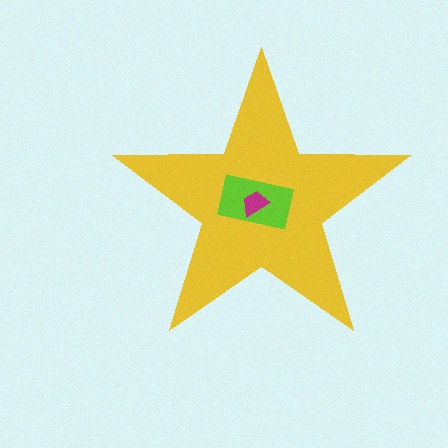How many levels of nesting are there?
3.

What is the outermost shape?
The yellow star.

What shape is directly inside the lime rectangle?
The magenta trapezoid.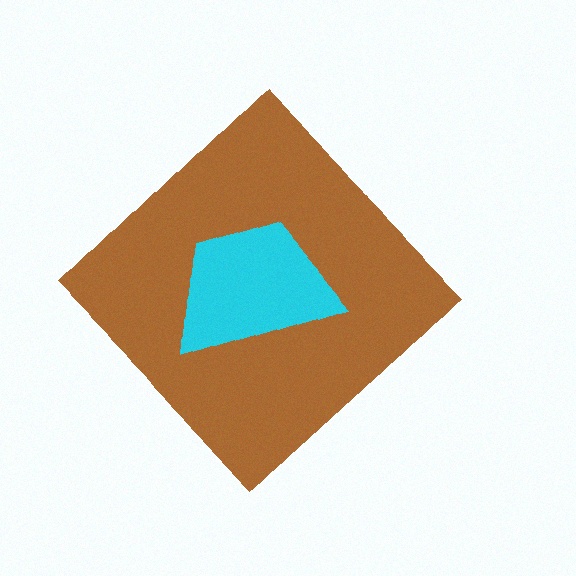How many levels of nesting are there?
2.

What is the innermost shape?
The cyan trapezoid.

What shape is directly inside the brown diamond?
The cyan trapezoid.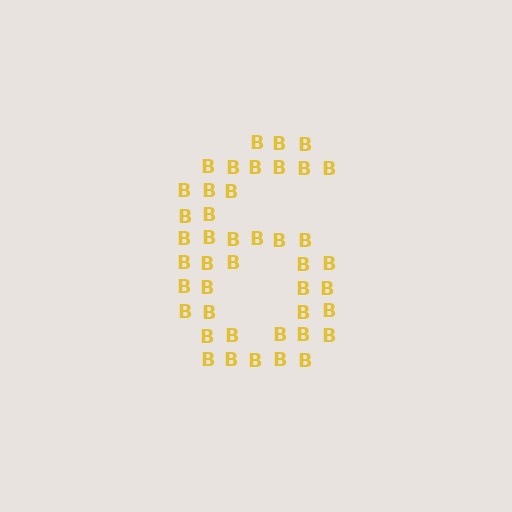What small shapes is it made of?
It is made of small letter B's.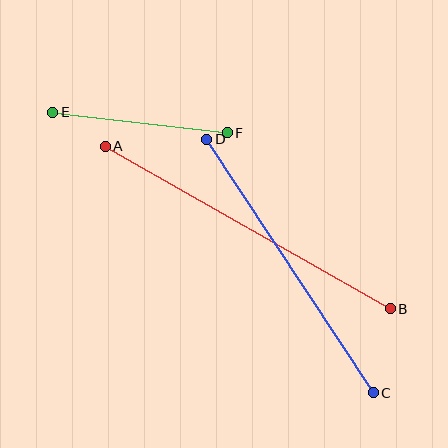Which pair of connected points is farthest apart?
Points A and B are farthest apart.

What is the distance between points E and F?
The distance is approximately 176 pixels.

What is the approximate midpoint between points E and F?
The midpoint is at approximately (140, 123) pixels.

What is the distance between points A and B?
The distance is approximately 328 pixels.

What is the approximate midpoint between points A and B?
The midpoint is at approximately (248, 227) pixels.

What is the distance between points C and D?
The distance is approximately 303 pixels.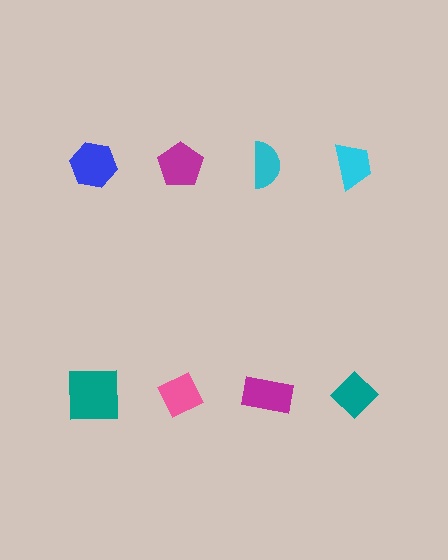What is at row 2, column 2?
A pink diamond.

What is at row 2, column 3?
A magenta rectangle.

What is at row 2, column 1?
A teal square.